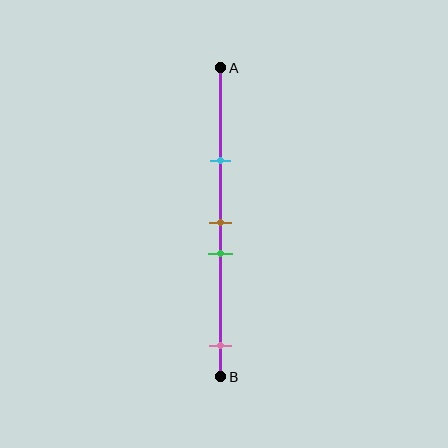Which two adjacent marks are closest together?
The brown and green marks are the closest adjacent pair.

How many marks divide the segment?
There are 4 marks dividing the segment.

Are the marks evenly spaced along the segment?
No, the marks are not evenly spaced.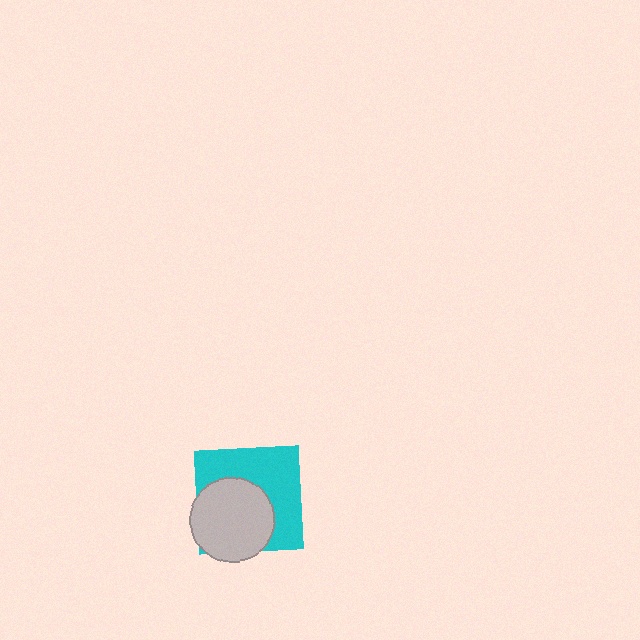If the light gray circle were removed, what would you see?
You would see the complete cyan square.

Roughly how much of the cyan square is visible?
About half of it is visible (roughly 53%).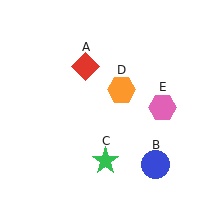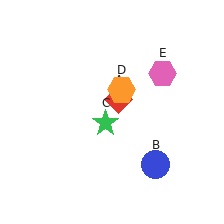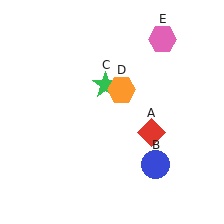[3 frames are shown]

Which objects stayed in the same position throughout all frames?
Blue circle (object B) and orange hexagon (object D) remained stationary.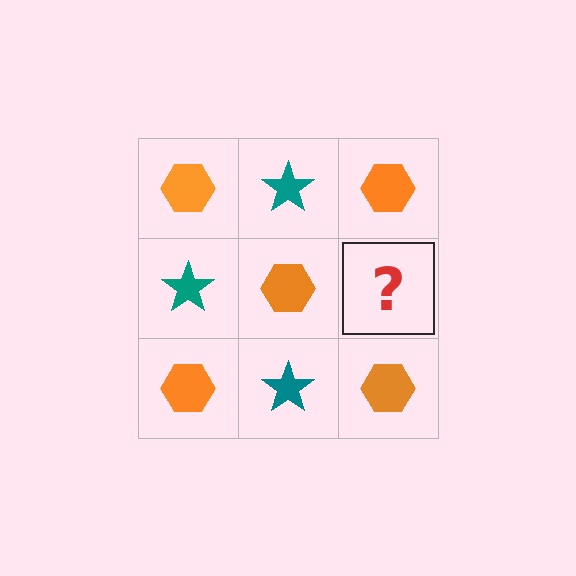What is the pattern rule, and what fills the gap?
The rule is that it alternates orange hexagon and teal star in a checkerboard pattern. The gap should be filled with a teal star.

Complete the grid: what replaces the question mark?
The question mark should be replaced with a teal star.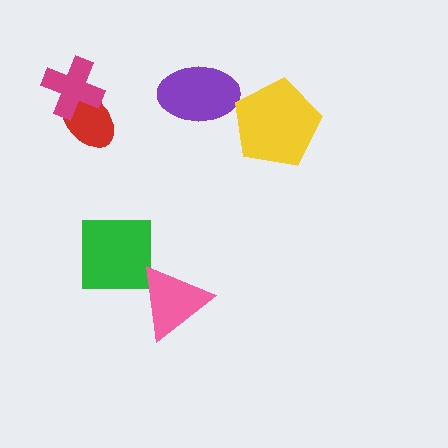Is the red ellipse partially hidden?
Yes, it is partially covered by another shape.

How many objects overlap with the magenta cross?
1 object overlaps with the magenta cross.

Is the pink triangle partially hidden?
No, no other shape covers it.